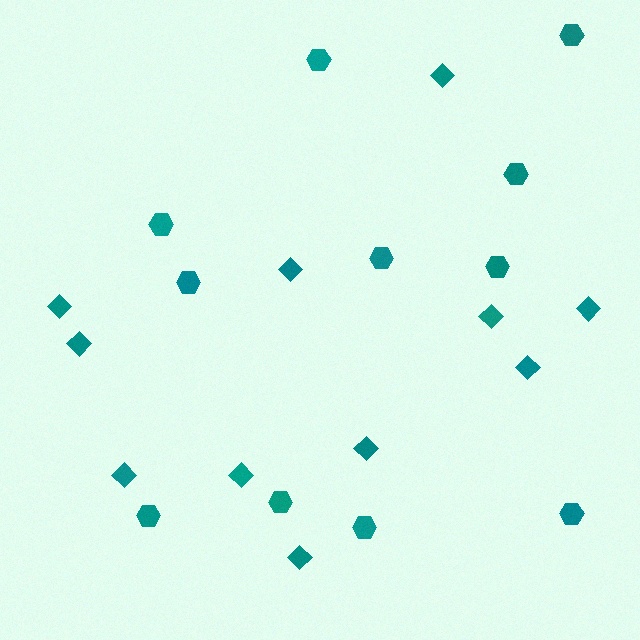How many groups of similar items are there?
There are 2 groups: one group of diamonds (11) and one group of hexagons (11).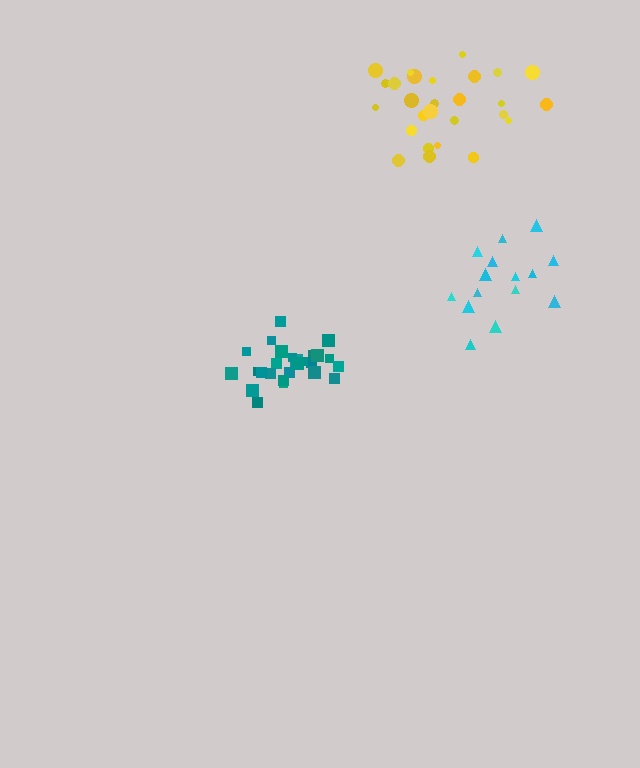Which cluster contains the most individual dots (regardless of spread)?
Teal (28).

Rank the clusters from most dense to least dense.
teal, yellow, cyan.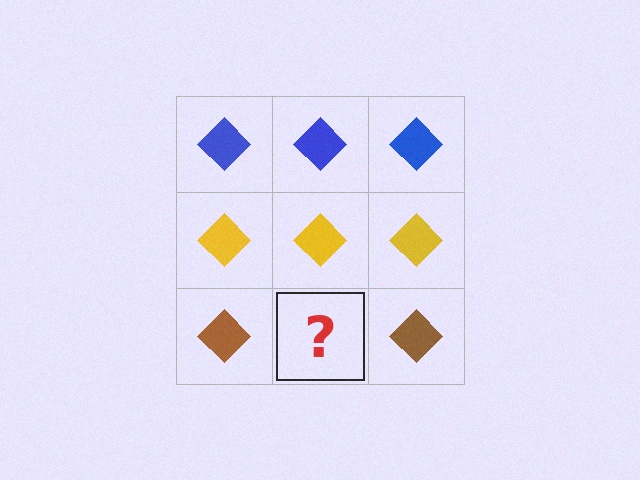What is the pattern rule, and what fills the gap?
The rule is that each row has a consistent color. The gap should be filled with a brown diamond.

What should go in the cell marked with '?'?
The missing cell should contain a brown diamond.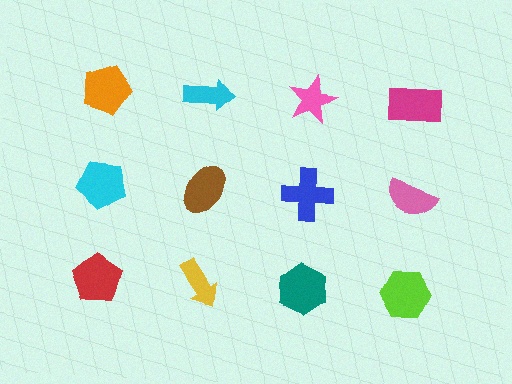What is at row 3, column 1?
A red pentagon.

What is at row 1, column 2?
A cyan arrow.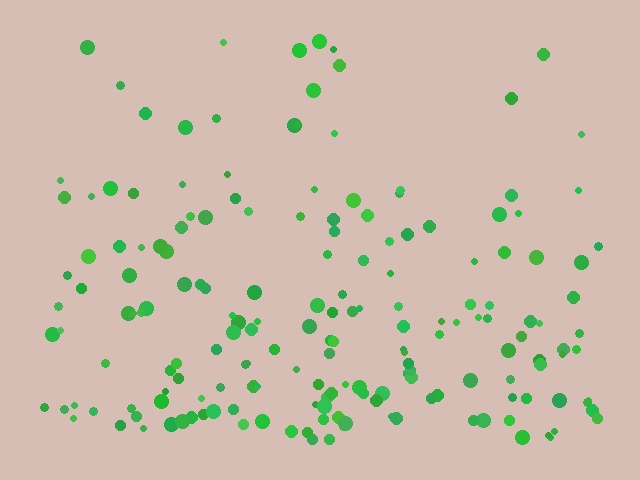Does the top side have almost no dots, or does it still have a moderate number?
Still a moderate number, just noticeably fewer than the bottom.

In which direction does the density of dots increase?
From top to bottom, with the bottom side densest.